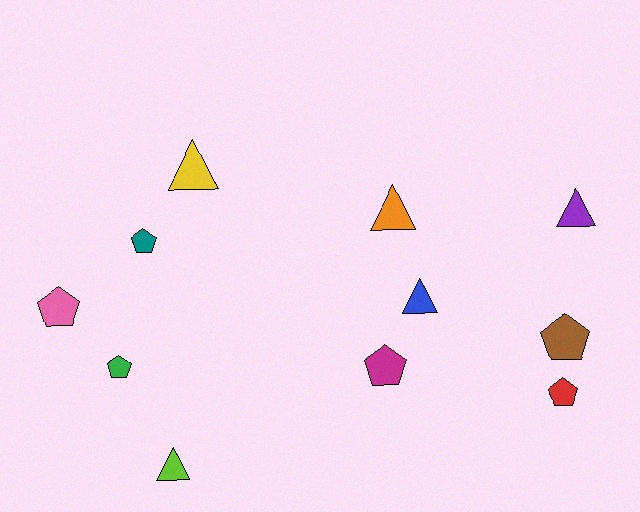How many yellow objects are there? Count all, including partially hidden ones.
There is 1 yellow object.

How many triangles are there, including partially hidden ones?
There are 5 triangles.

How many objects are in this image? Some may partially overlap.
There are 11 objects.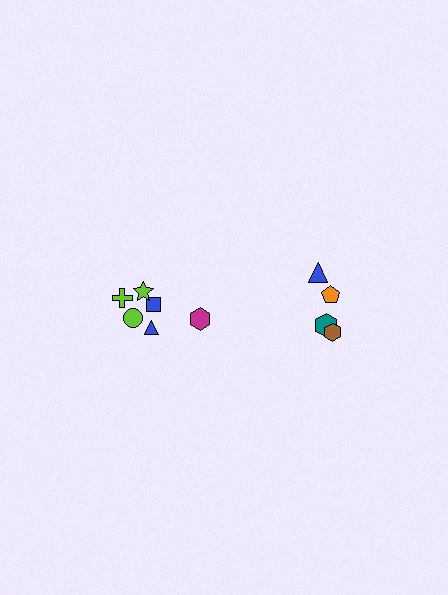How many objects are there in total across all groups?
There are 10 objects.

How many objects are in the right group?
There are 4 objects.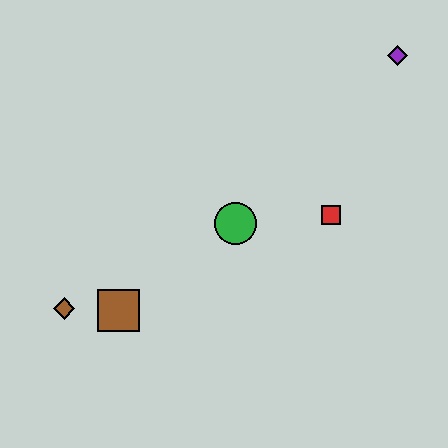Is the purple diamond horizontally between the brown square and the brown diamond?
No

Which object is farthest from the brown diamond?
The purple diamond is farthest from the brown diamond.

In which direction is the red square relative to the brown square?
The red square is to the right of the brown square.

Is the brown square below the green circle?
Yes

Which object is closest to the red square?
The green circle is closest to the red square.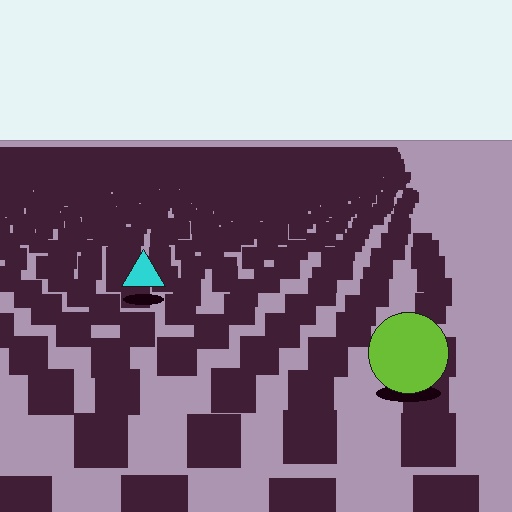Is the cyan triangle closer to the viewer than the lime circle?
No. The lime circle is closer — you can tell from the texture gradient: the ground texture is coarser near it.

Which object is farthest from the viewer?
The cyan triangle is farthest from the viewer. It appears smaller and the ground texture around it is denser.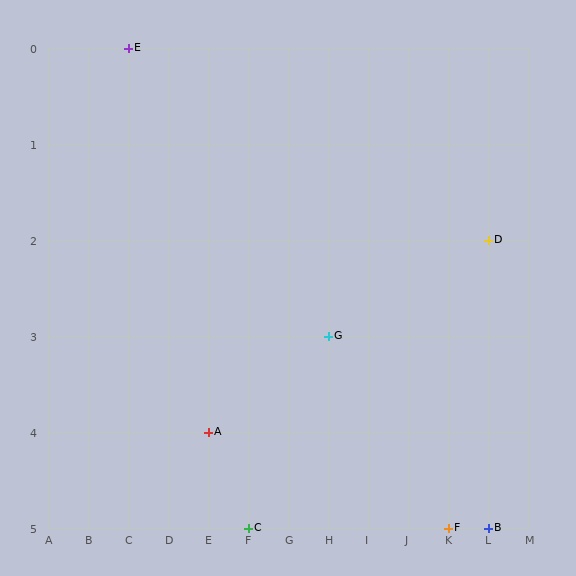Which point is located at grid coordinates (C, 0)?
Point E is at (C, 0).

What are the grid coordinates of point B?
Point B is at grid coordinates (L, 5).